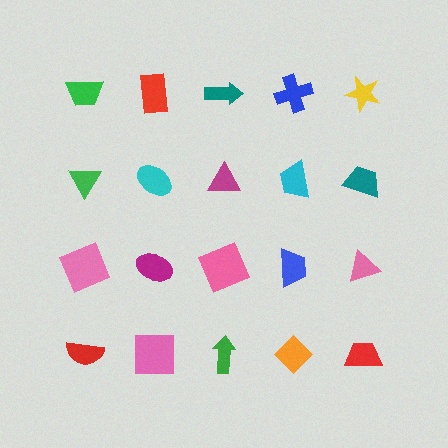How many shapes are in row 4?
5 shapes.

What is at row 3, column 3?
A pink square.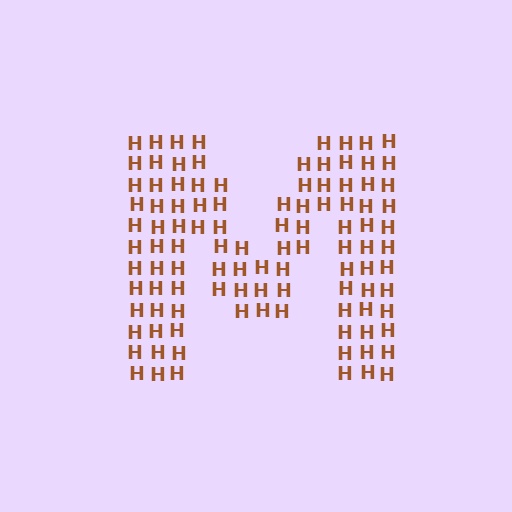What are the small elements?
The small elements are letter H's.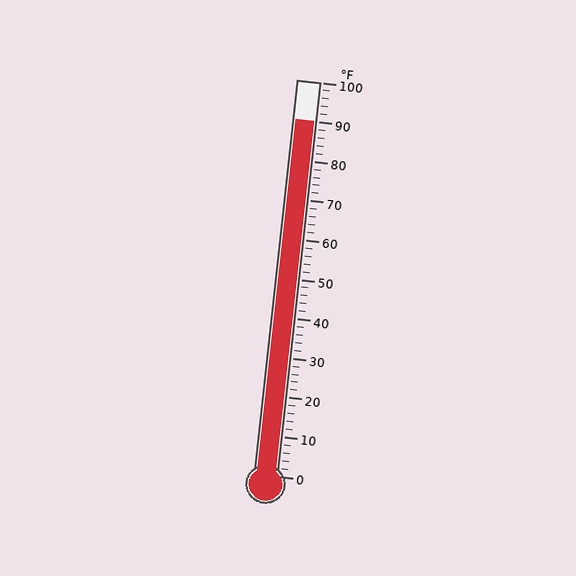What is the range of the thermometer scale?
The thermometer scale ranges from 0°F to 100°F.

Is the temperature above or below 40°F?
The temperature is above 40°F.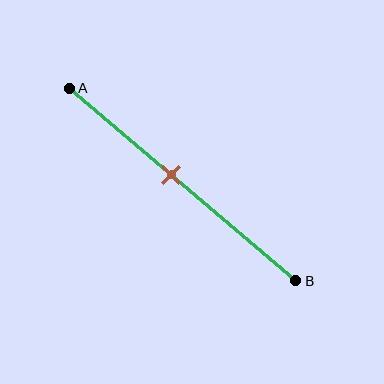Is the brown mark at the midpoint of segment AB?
No, the mark is at about 45% from A, not at the 50% midpoint.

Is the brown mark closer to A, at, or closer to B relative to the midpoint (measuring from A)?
The brown mark is closer to point A than the midpoint of segment AB.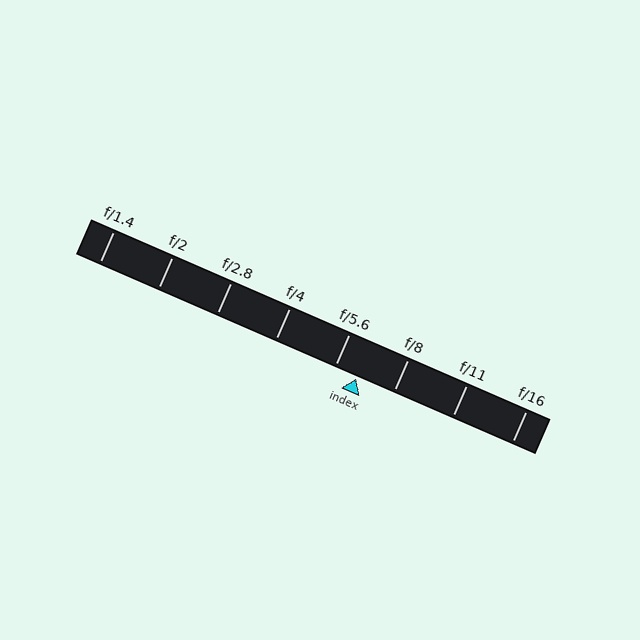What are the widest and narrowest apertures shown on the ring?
The widest aperture shown is f/1.4 and the narrowest is f/16.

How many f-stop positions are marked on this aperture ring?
There are 8 f-stop positions marked.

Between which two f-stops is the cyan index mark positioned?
The index mark is between f/5.6 and f/8.